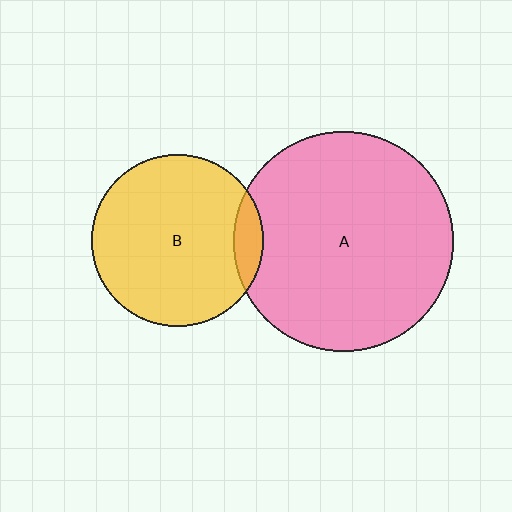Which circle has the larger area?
Circle A (pink).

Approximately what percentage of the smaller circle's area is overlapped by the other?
Approximately 10%.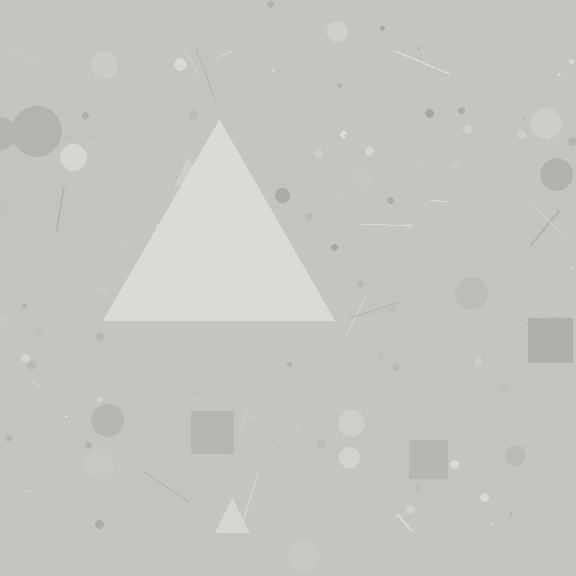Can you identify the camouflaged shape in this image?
The camouflaged shape is a triangle.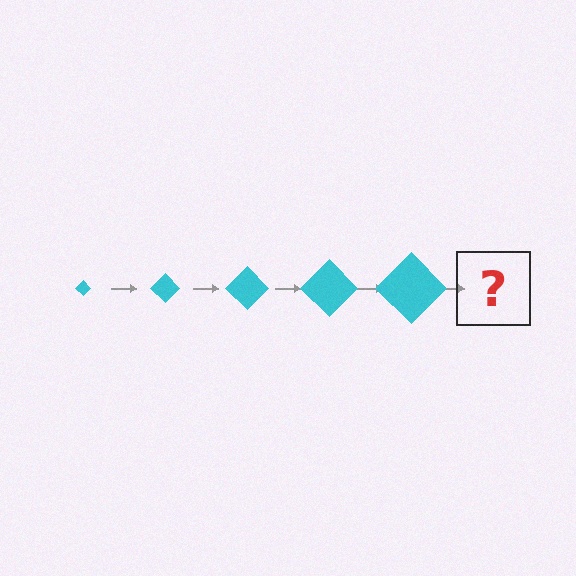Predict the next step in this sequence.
The next step is a cyan diamond, larger than the previous one.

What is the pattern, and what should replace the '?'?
The pattern is that the diamond gets progressively larger each step. The '?' should be a cyan diamond, larger than the previous one.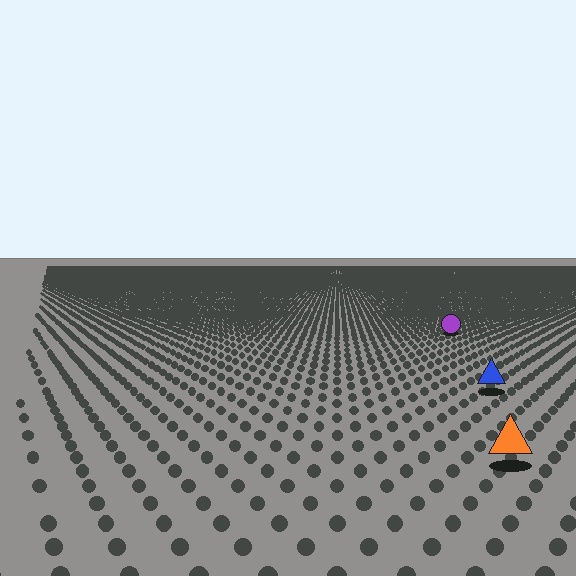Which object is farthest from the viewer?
The purple circle is farthest from the viewer. It appears smaller and the ground texture around it is denser.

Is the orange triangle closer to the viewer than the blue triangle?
Yes. The orange triangle is closer — you can tell from the texture gradient: the ground texture is coarser near it.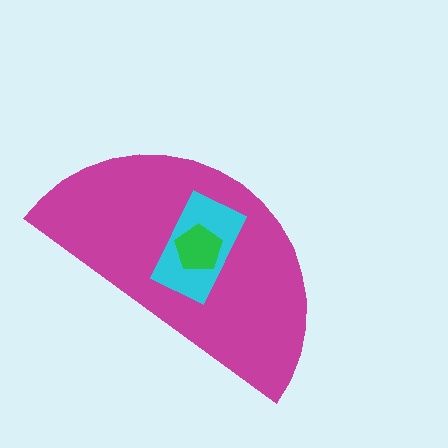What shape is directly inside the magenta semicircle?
The cyan rectangle.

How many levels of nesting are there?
3.